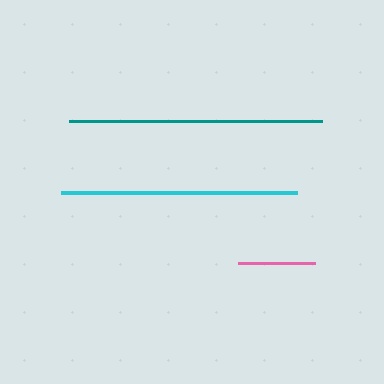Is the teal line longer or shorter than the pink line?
The teal line is longer than the pink line.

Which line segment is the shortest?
The pink line is the shortest at approximately 77 pixels.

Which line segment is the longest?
The teal line is the longest at approximately 252 pixels.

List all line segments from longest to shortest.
From longest to shortest: teal, cyan, pink.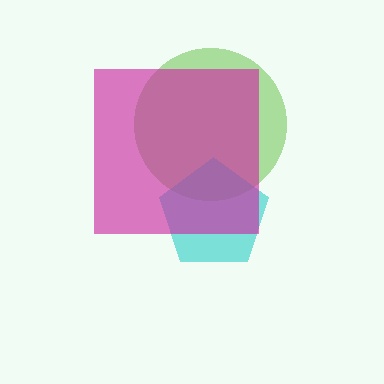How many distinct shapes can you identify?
There are 3 distinct shapes: a lime circle, a cyan pentagon, a magenta square.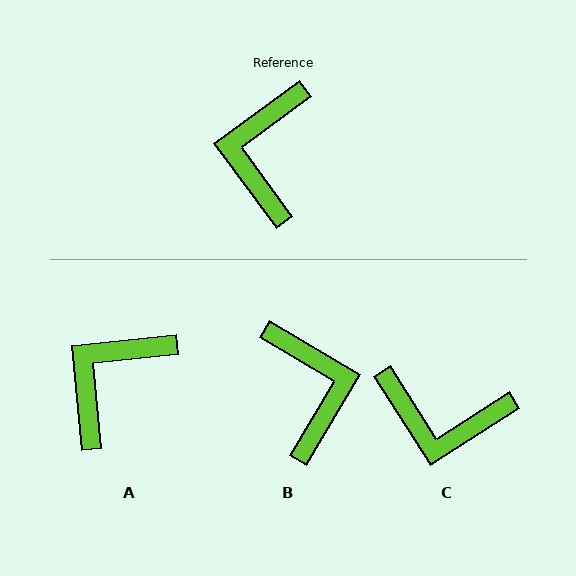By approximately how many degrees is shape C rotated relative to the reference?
Approximately 86 degrees counter-clockwise.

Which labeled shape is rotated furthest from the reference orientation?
B, about 157 degrees away.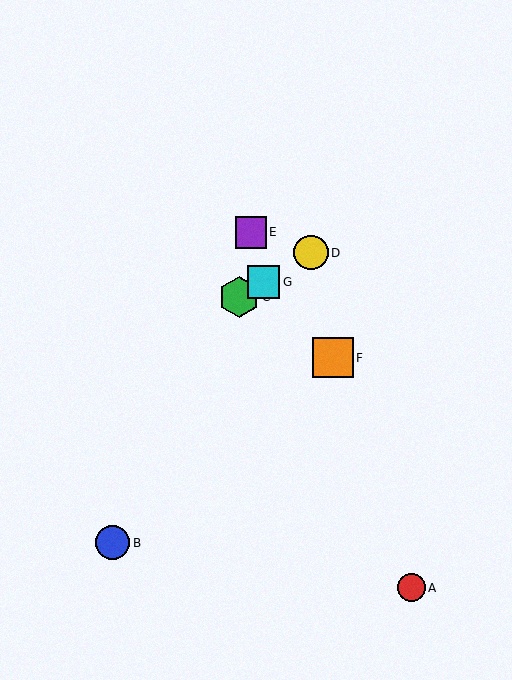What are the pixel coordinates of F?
Object F is at (333, 358).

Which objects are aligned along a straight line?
Objects C, D, G are aligned along a straight line.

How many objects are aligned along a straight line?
3 objects (C, D, G) are aligned along a straight line.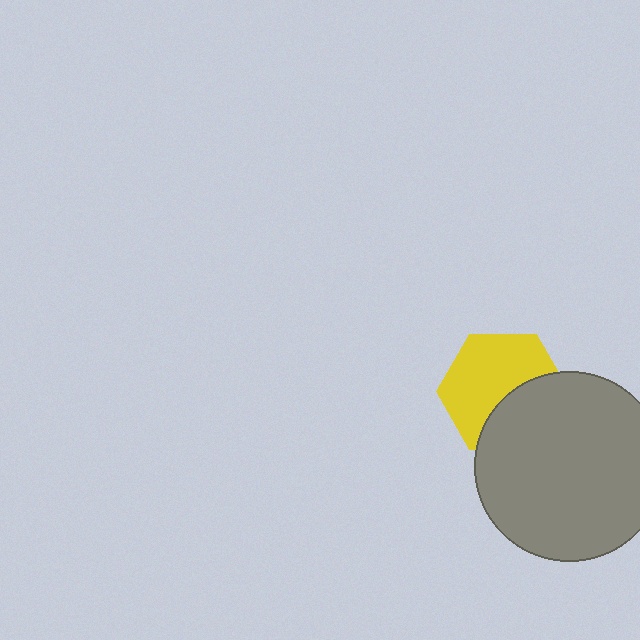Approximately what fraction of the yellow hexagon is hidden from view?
Roughly 38% of the yellow hexagon is hidden behind the gray circle.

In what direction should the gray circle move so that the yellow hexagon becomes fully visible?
The gray circle should move down. That is the shortest direction to clear the overlap and leave the yellow hexagon fully visible.